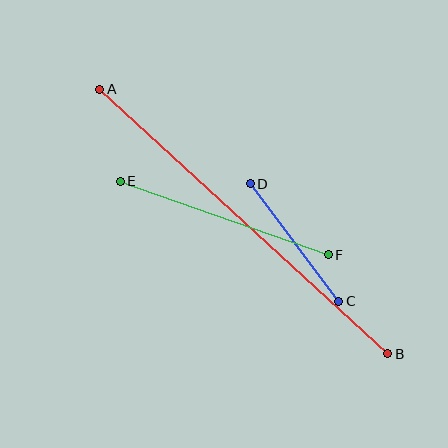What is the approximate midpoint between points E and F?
The midpoint is at approximately (224, 218) pixels.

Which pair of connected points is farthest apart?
Points A and B are farthest apart.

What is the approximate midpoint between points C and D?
The midpoint is at approximately (294, 242) pixels.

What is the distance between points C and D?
The distance is approximately 147 pixels.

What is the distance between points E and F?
The distance is approximately 220 pixels.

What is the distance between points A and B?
The distance is approximately 391 pixels.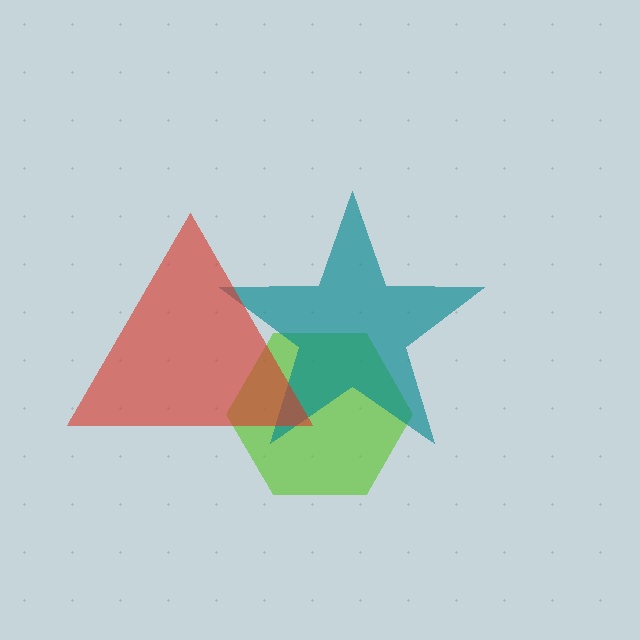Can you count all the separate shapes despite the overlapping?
Yes, there are 3 separate shapes.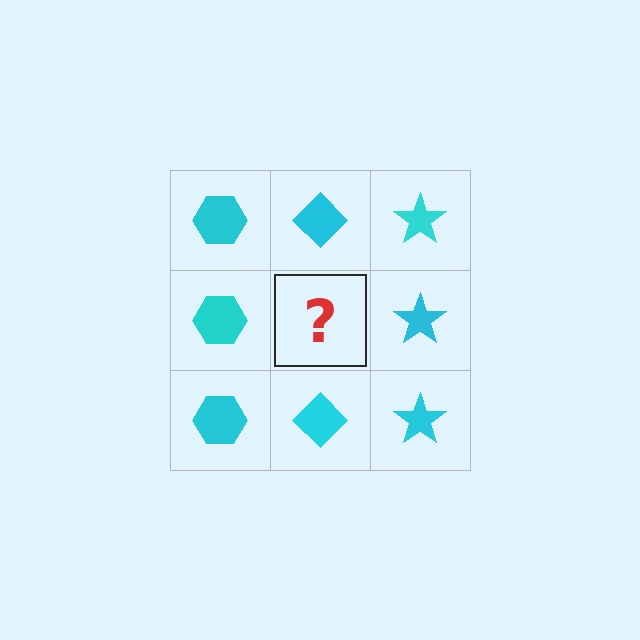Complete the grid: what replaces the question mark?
The question mark should be replaced with a cyan diamond.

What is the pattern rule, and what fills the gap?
The rule is that each column has a consistent shape. The gap should be filled with a cyan diamond.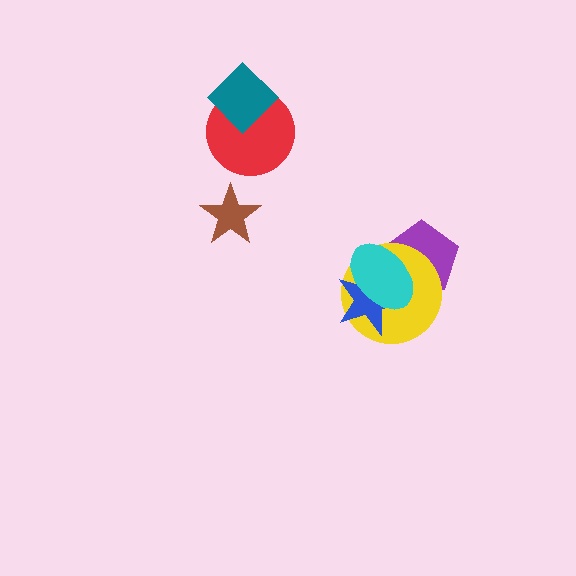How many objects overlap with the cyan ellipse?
3 objects overlap with the cyan ellipse.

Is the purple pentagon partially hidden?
Yes, it is partially covered by another shape.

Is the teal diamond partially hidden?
No, no other shape covers it.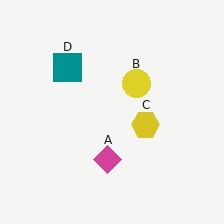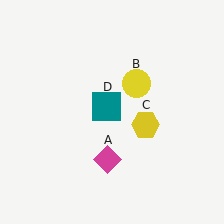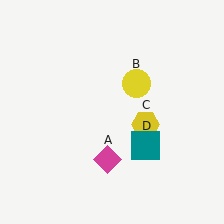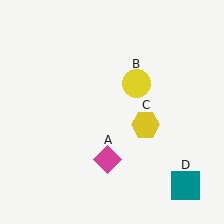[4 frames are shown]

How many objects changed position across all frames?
1 object changed position: teal square (object D).